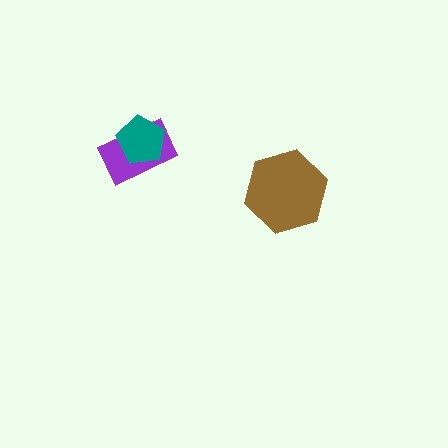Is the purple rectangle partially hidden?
Yes, it is partially covered by another shape.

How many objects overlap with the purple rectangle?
1 object overlaps with the purple rectangle.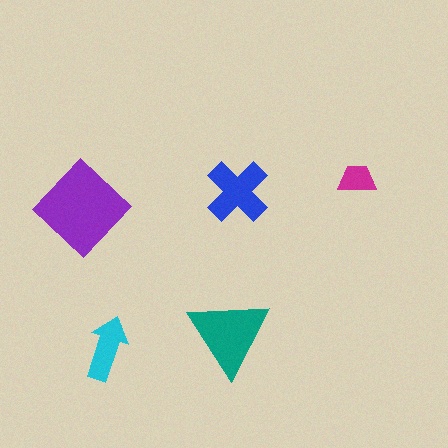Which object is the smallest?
The magenta trapezoid.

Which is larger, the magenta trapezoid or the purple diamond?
The purple diamond.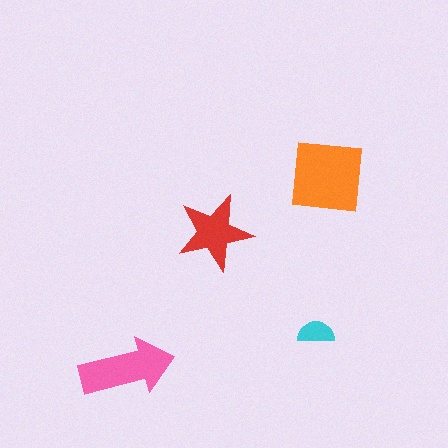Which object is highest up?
The orange square is topmost.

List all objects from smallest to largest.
The cyan semicircle, the red star, the pink arrow, the orange square.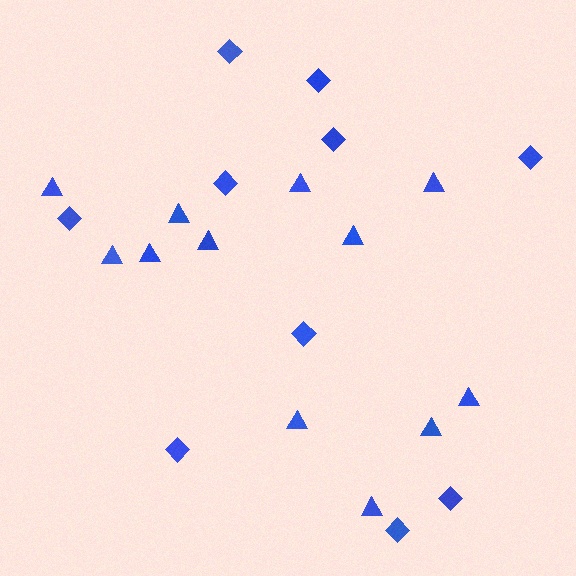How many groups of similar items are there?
There are 2 groups: one group of triangles (12) and one group of diamonds (10).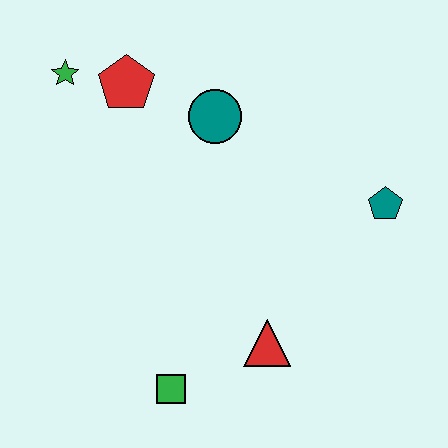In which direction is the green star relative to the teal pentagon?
The green star is to the left of the teal pentagon.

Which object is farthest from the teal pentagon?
The green star is farthest from the teal pentagon.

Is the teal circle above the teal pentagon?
Yes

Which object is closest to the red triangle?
The green square is closest to the red triangle.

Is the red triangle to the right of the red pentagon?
Yes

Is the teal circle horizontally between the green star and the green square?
No